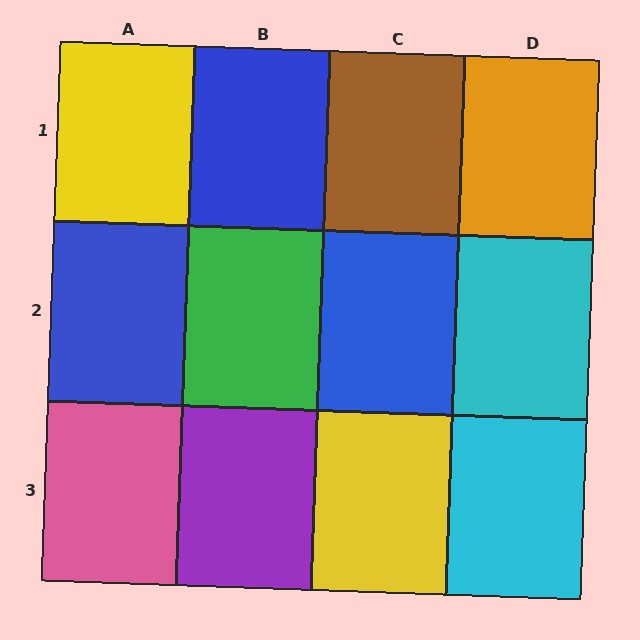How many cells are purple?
1 cell is purple.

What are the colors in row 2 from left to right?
Blue, green, blue, cyan.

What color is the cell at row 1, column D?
Orange.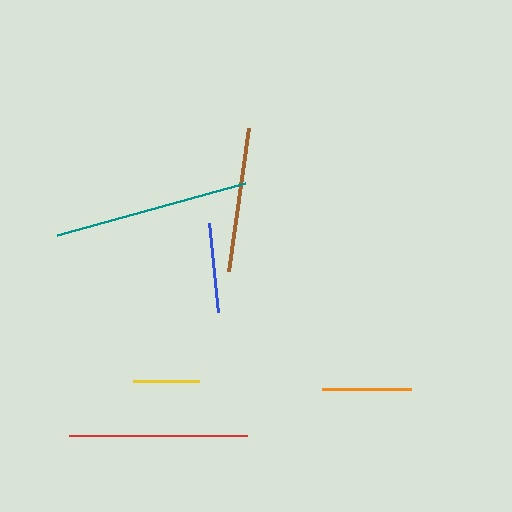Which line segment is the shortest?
The yellow line is the shortest at approximately 66 pixels.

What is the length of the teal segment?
The teal segment is approximately 194 pixels long.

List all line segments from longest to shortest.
From longest to shortest: teal, red, brown, blue, orange, yellow.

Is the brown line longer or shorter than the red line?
The red line is longer than the brown line.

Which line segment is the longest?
The teal line is the longest at approximately 194 pixels.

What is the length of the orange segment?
The orange segment is approximately 88 pixels long.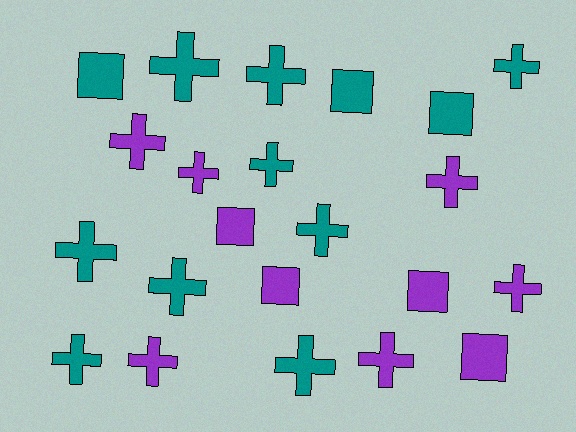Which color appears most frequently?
Teal, with 12 objects.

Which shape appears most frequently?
Cross, with 15 objects.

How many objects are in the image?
There are 22 objects.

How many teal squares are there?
There are 3 teal squares.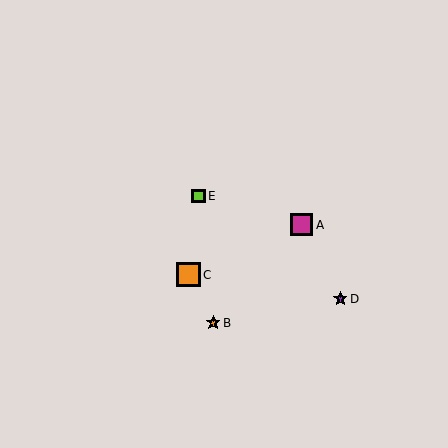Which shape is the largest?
The orange square (labeled C) is the largest.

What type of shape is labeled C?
Shape C is an orange square.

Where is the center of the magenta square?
The center of the magenta square is at (302, 225).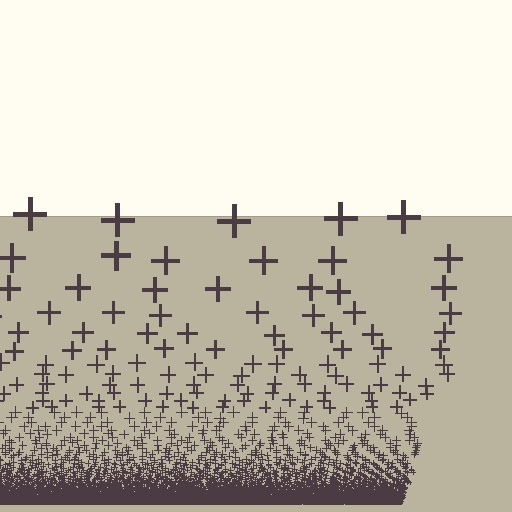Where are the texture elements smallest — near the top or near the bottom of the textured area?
Near the bottom.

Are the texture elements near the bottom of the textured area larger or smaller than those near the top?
Smaller. The gradient is inverted — elements near the bottom are smaller and denser.